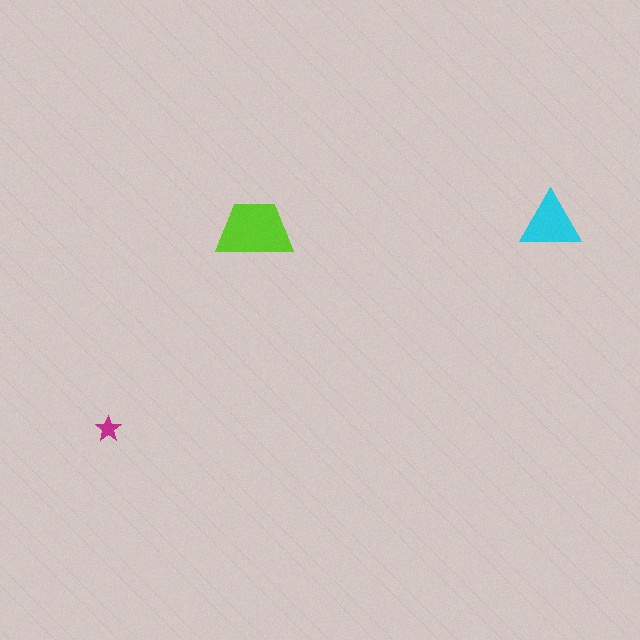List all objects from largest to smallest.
The lime trapezoid, the cyan triangle, the magenta star.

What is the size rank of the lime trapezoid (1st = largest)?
1st.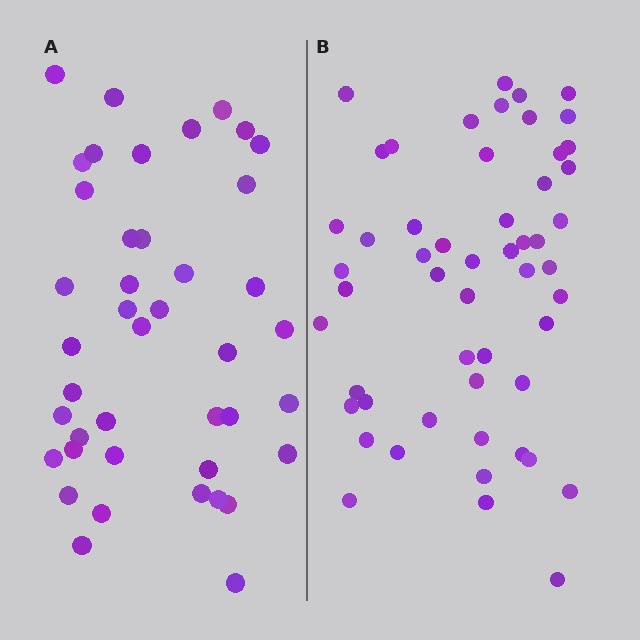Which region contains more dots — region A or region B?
Region B (the right region) has more dots.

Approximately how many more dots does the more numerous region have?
Region B has roughly 12 or so more dots than region A.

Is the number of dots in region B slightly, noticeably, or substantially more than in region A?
Region B has noticeably more, but not dramatically so. The ratio is roughly 1.3 to 1.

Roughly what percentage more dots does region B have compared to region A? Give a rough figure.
About 25% more.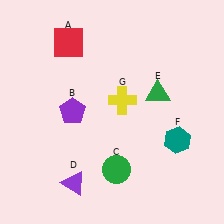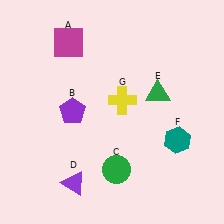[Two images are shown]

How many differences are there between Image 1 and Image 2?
There is 1 difference between the two images.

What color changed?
The square (A) changed from red in Image 1 to magenta in Image 2.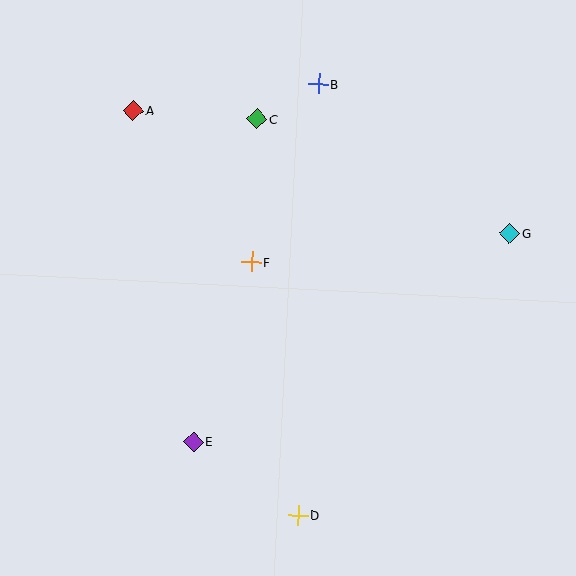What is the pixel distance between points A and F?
The distance between A and F is 192 pixels.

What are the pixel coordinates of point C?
Point C is at (257, 119).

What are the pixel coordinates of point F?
Point F is at (251, 262).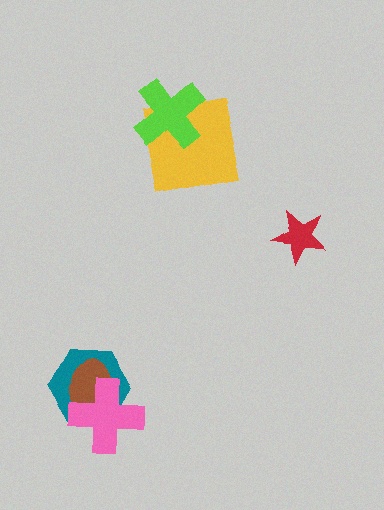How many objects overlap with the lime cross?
1 object overlaps with the lime cross.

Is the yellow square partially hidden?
Yes, it is partially covered by another shape.